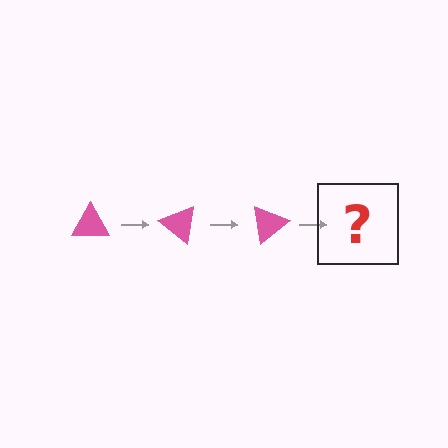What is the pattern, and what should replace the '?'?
The pattern is that the triangle rotates 40 degrees each step. The '?' should be a pink triangle rotated 120 degrees.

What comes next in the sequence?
The next element should be a pink triangle rotated 120 degrees.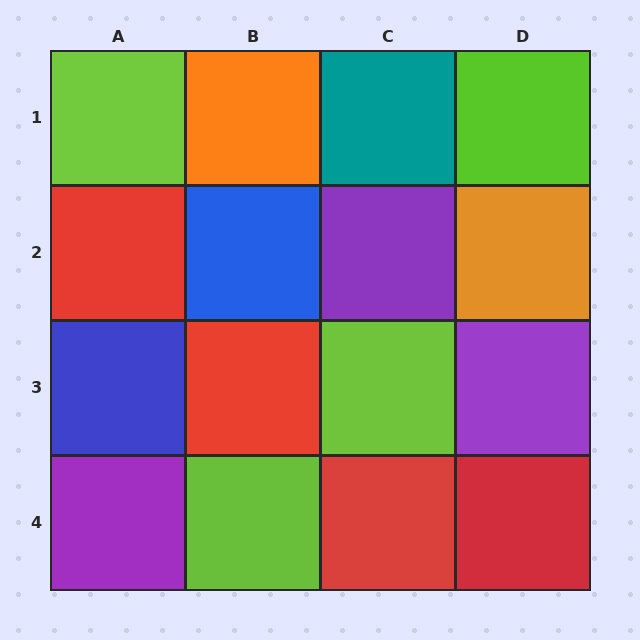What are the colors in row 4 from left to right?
Purple, lime, red, red.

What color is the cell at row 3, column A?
Blue.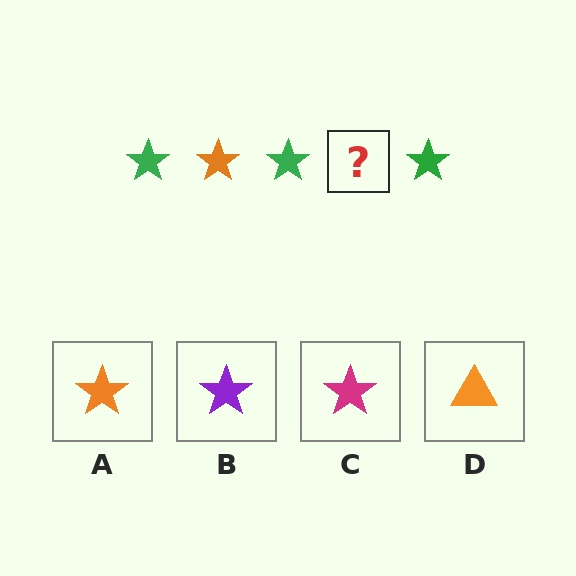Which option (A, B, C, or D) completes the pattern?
A.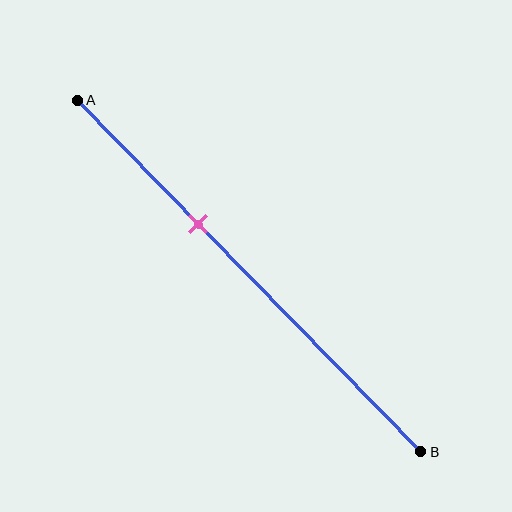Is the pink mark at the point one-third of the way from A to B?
Yes, the mark is approximately at the one-third point.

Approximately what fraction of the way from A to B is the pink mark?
The pink mark is approximately 35% of the way from A to B.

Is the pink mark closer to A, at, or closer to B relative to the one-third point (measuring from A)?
The pink mark is approximately at the one-third point of segment AB.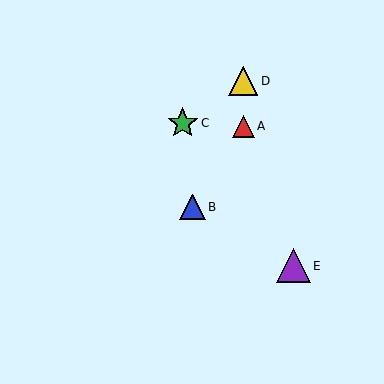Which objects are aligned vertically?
Objects A, D are aligned vertically.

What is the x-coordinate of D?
Object D is at x≈243.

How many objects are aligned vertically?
2 objects (A, D) are aligned vertically.